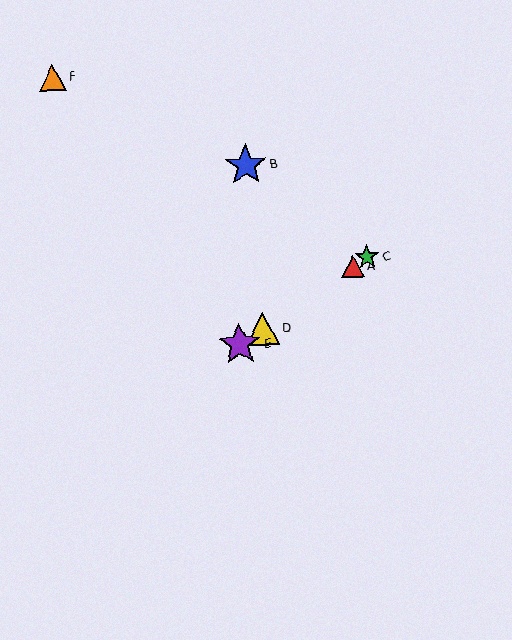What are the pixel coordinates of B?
Object B is at (246, 165).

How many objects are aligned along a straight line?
4 objects (A, C, D, E) are aligned along a straight line.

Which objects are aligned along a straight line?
Objects A, C, D, E are aligned along a straight line.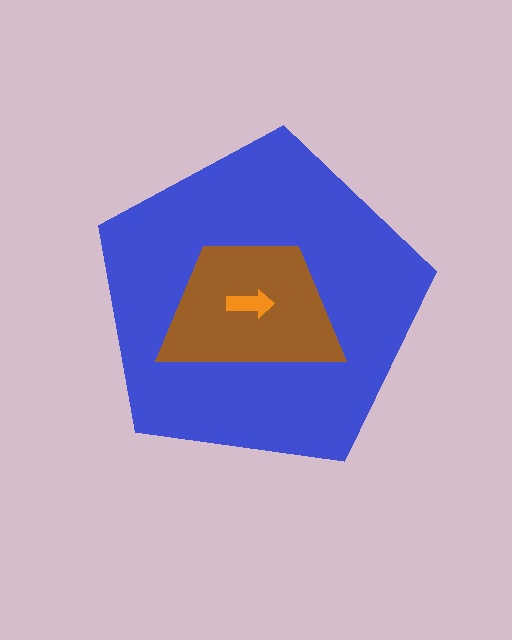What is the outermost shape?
The blue pentagon.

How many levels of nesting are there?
3.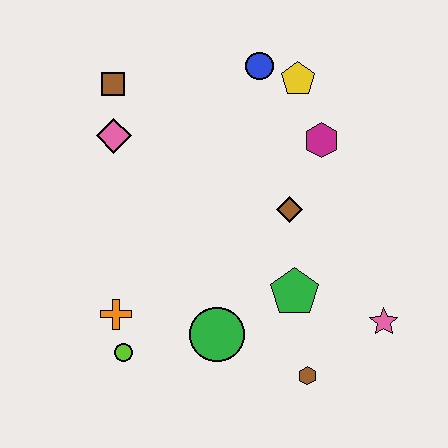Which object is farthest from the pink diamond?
The pink star is farthest from the pink diamond.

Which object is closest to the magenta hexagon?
The yellow pentagon is closest to the magenta hexagon.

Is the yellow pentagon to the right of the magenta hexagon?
No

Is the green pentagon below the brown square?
Yes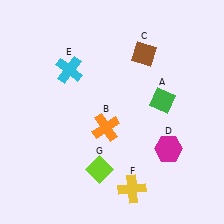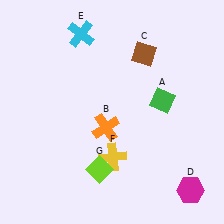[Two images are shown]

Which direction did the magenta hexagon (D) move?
The magenta hexagon (D) moved down.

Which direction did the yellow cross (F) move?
The yellow cross (F) moved up.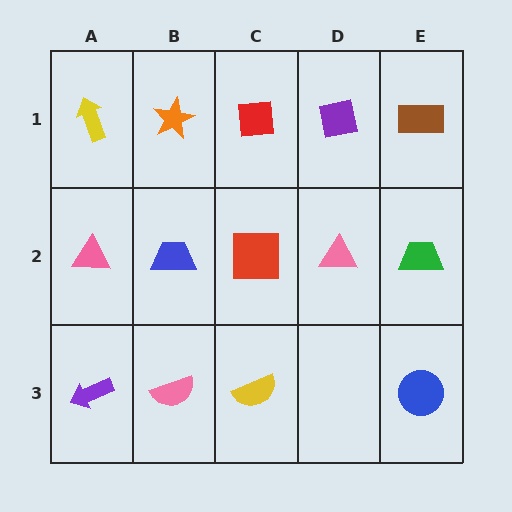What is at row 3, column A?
A purple arrow.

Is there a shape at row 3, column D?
No, that cell is empty.